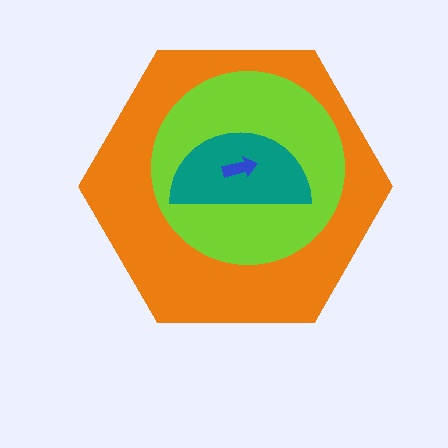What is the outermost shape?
The orange hexagon.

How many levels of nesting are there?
4.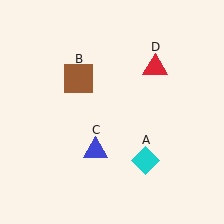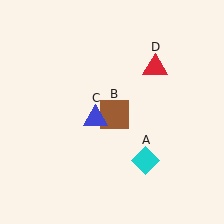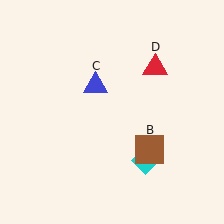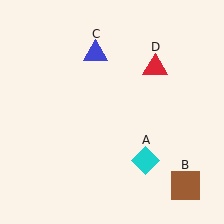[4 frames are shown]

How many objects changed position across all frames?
2 objects changed position: brown square (object B), blue triangle (object C).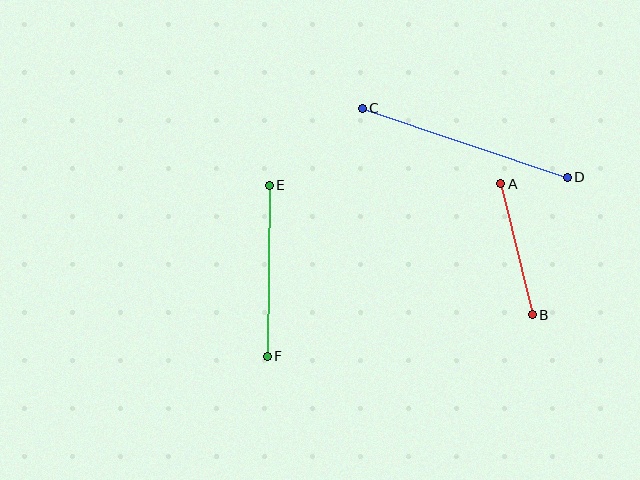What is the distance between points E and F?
The distance is approximately 171 pixels.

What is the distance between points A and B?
The distance is approximately 134 pixels.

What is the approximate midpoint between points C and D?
The midpoint is at approximately (465, 143) pixels.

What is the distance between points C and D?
The distance is approximately 217 pixels.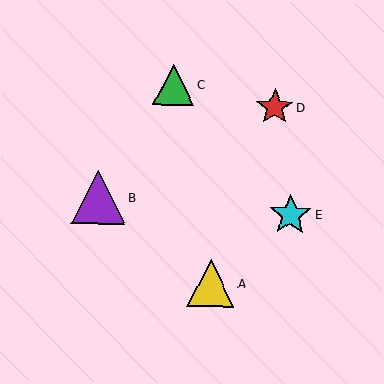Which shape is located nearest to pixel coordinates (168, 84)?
The green triangle (labeled C) at (173, 84) is nearest to that location.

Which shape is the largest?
The purple triangle (labeled B) is the largest.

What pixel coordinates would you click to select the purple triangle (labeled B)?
Click at (98, 197) to select the purple triangle B.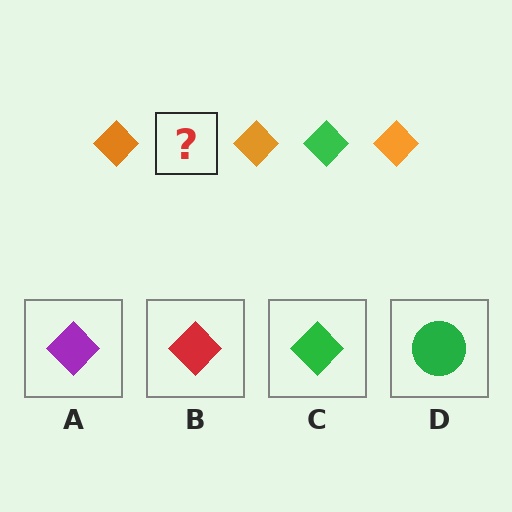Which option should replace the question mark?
Option C.